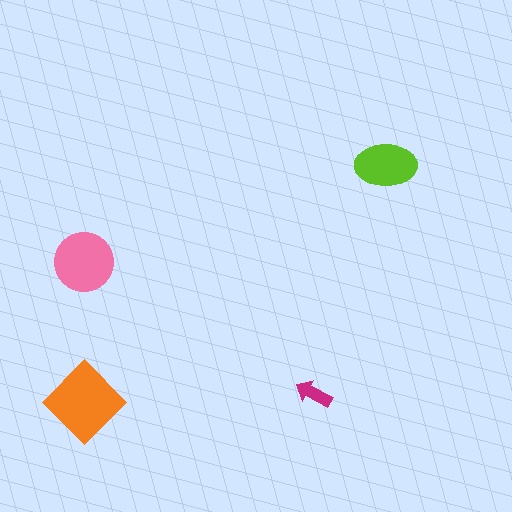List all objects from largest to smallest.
The orange diamond, the pink circle, the lime ellipse, the magenta arrow.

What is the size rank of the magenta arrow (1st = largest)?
4th.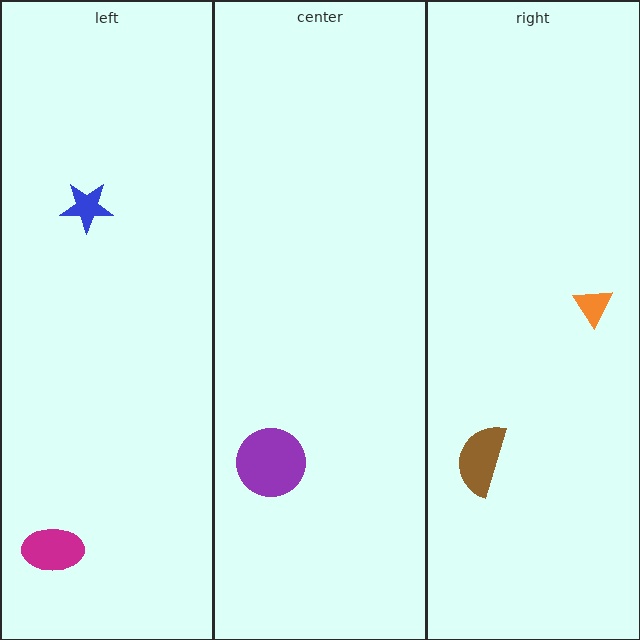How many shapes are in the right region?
2.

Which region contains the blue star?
The left region.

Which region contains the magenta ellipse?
The left region.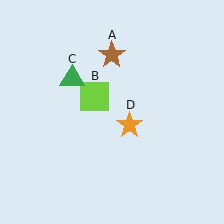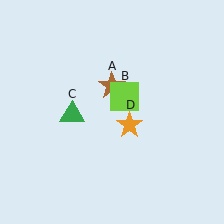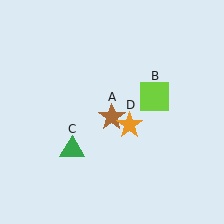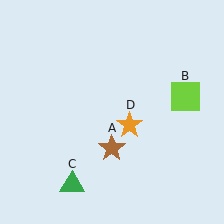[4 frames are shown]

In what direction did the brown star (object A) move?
The brown star (object A) moved down.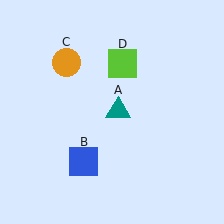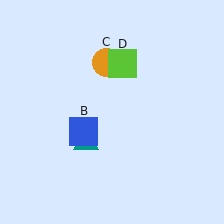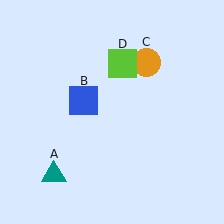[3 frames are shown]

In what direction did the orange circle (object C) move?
The orange circle (object C) moved right.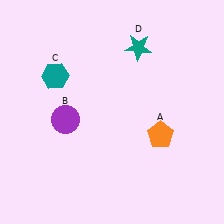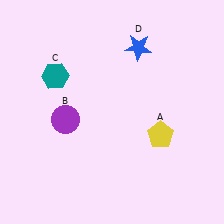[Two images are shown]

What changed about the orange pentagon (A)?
In Image 1, A is orange. In Image 2, it changed to yellow.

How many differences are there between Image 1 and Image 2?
There are 2 differences between the two images.